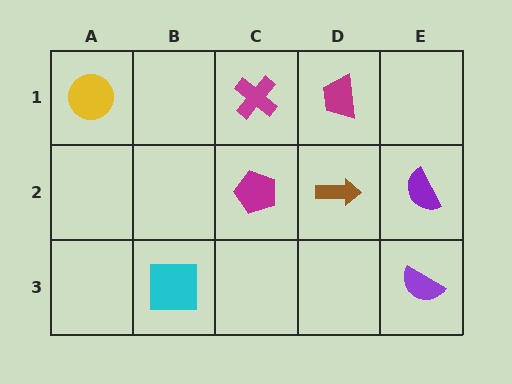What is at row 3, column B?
A cyan square.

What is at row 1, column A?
A yellow circle.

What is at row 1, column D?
A magenta trapezoid.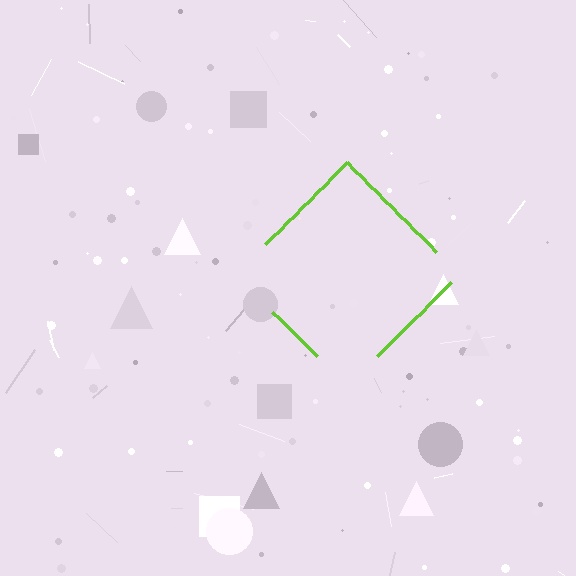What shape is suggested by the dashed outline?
The dashed outline suggests a diamond.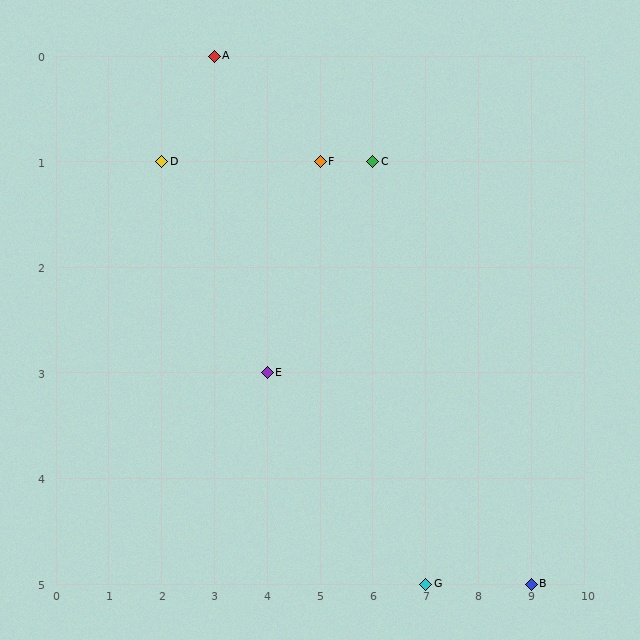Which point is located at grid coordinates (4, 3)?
Point E is at (4, 3).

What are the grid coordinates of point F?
Point F is at grid coordinates (5, 1).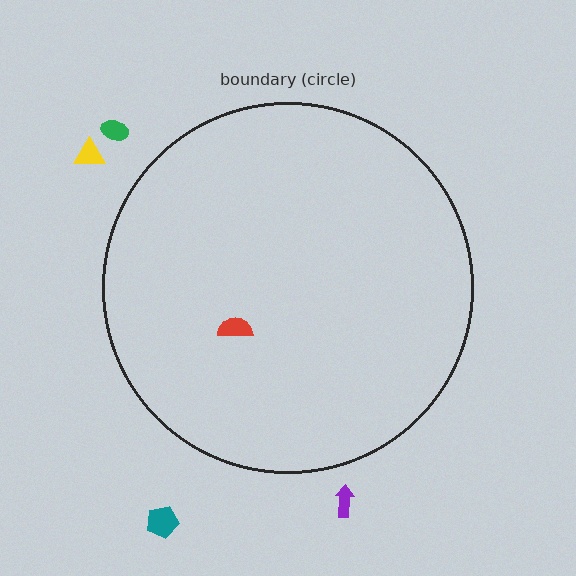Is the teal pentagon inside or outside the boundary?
Outside.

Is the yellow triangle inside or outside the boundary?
Outside.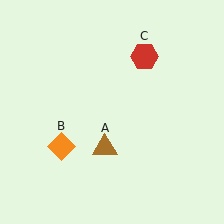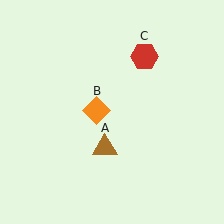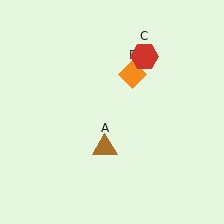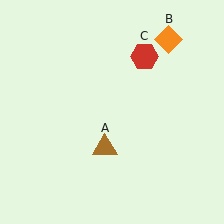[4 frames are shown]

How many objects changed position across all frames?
1 object changed position: orange diamond (object B).